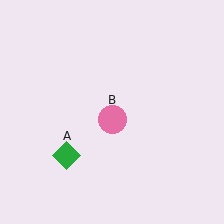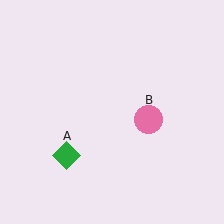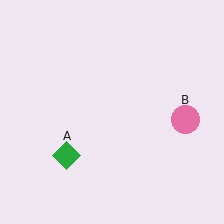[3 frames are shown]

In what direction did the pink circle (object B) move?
The pink circle (object B) moved right.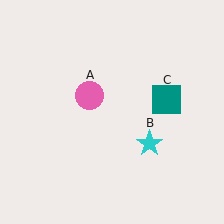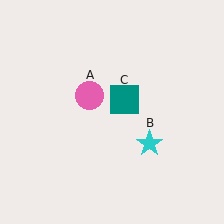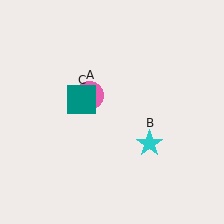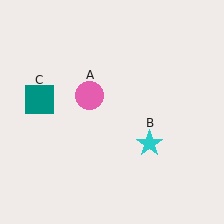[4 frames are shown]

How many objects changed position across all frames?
1 object changed position: teal square (object C).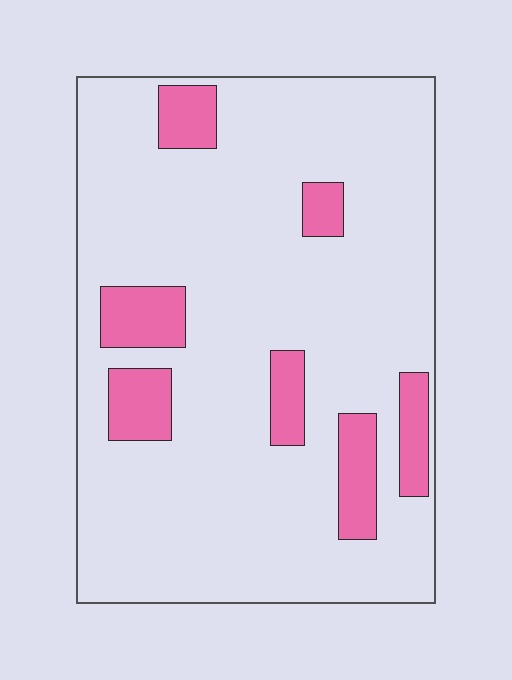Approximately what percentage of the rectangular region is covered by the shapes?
Approximately 15%.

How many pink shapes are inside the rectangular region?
7.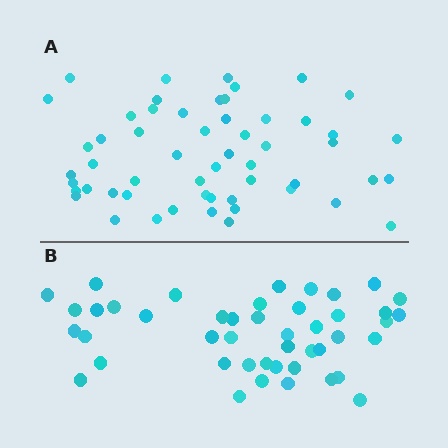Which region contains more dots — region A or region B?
Region A (the top region) has more dots.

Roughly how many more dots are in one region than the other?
Region A has roughly 10 or so more dots than region B.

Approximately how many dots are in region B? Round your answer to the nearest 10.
About 40 dots. (The exact count is 45, which rounds to 40.)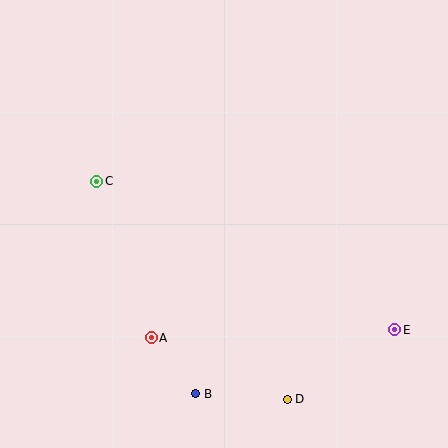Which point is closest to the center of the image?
Point C at (97, 181) is closest to the center.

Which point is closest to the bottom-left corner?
Point A is closest to the bottom-left corner.